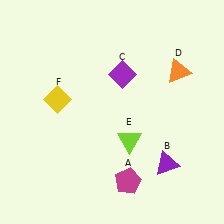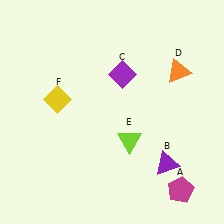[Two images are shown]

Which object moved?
The magenta pentagon (A) moved right.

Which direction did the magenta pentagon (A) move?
The magenta pentagon (A) moved right.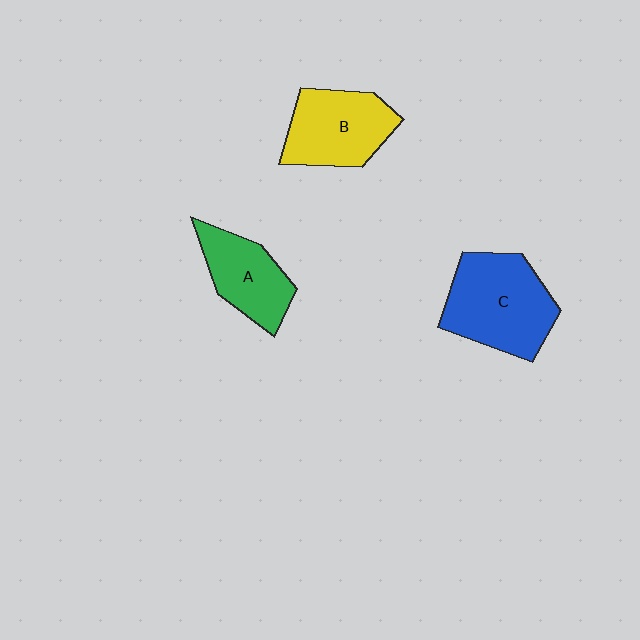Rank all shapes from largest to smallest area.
From largest to smallest: C (blue), B (yellow), A (green).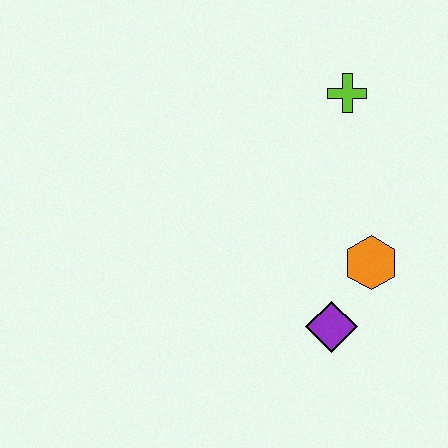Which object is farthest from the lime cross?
The purple diamond is farthest from the lime cross.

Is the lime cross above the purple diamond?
Yes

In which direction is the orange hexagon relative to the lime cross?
The orange hexagon is below the lime cross.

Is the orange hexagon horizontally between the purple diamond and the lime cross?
No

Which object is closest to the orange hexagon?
The purple diamond is closest to the orange hexagon.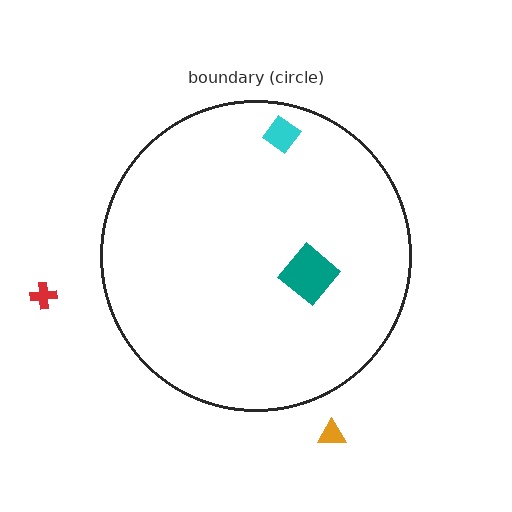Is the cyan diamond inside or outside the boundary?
Inside.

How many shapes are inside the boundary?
2 inside, 2 outside.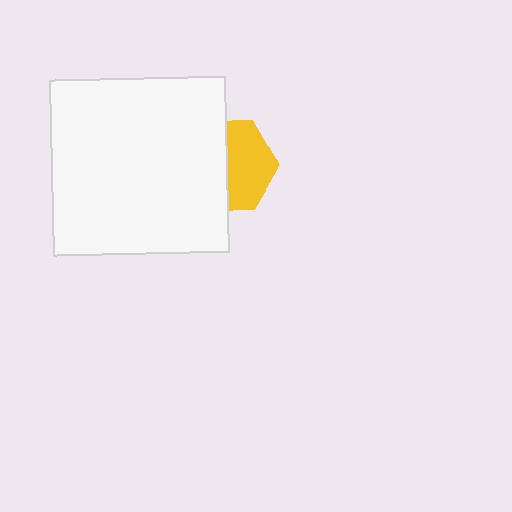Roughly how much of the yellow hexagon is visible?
About half of it is visible (roughly 50%).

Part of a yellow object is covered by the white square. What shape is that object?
It is a hexagon.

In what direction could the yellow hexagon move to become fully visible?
The yellow hexagon could move right. That would shift it out from behind the white square entirely.